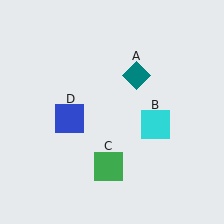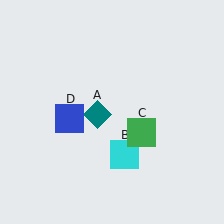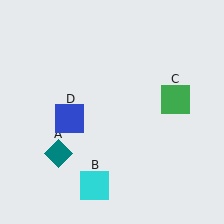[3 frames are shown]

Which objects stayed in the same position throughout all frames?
Blue square (object D) remained stationary.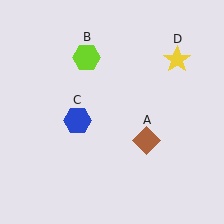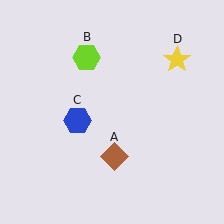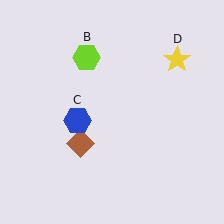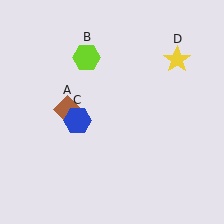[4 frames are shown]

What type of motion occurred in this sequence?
The brown diamond (object A) rotated clockwise around the center of the scene.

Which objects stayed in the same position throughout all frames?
Lime hexagon (object B) and blue hexagon (object C) and yellow star (object D) remained stationary.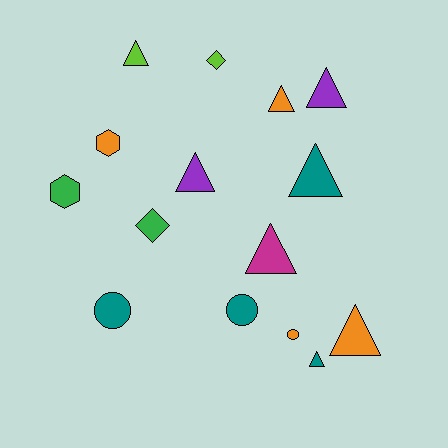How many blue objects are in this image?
There are no blue objects.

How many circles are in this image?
There are 3 circles.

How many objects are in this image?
There are 15 objects.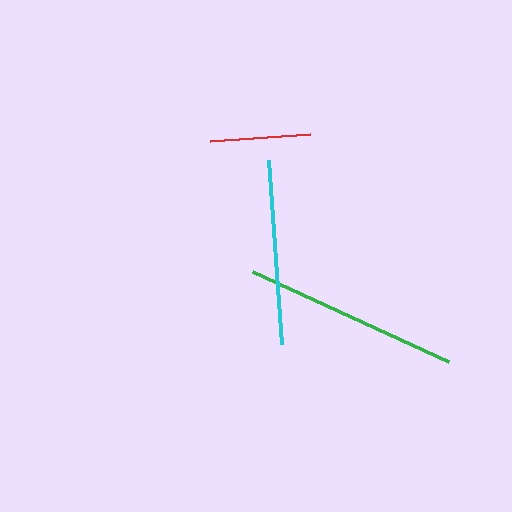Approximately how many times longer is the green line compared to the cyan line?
The green line is approximately 1.2 times the length of the cyan line.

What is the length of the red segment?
The red segment is approximately 101 pixels long.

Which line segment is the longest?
The green line is the longest at approximately 215 pixels.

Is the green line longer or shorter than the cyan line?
The green line is longer than the cyan line.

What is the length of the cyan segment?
The cyan segment is approximately 185 pixels long.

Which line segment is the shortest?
The red line is the shortest at approximately 101 pixels.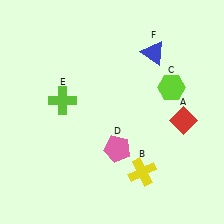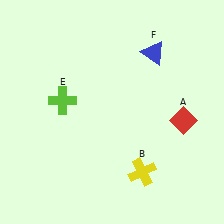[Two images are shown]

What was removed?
The pink pentagon (D), the lime hexagon (C) were removed in Image 2.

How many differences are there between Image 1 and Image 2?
There are 2 differences between the two images.